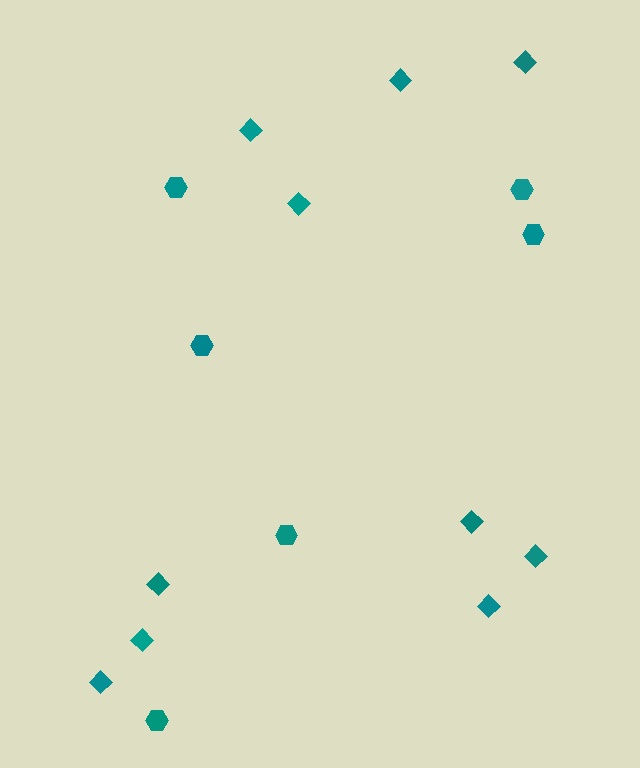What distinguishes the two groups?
There are 2 groups: one group of hexagons (6) and one group of diamonds (10).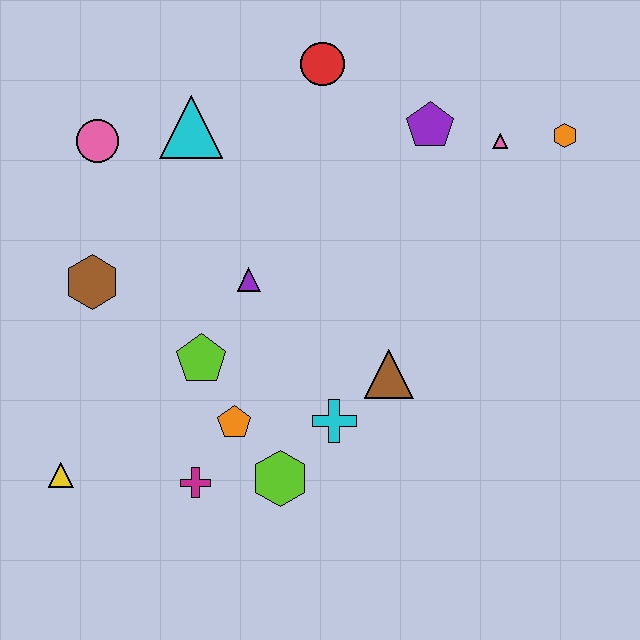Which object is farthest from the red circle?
The yellow triangle is farthest from the red circle.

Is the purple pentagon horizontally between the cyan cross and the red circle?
No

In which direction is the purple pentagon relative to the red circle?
The purple pentagon is to the right of the red circle.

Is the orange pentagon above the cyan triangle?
No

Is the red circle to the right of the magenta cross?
Yes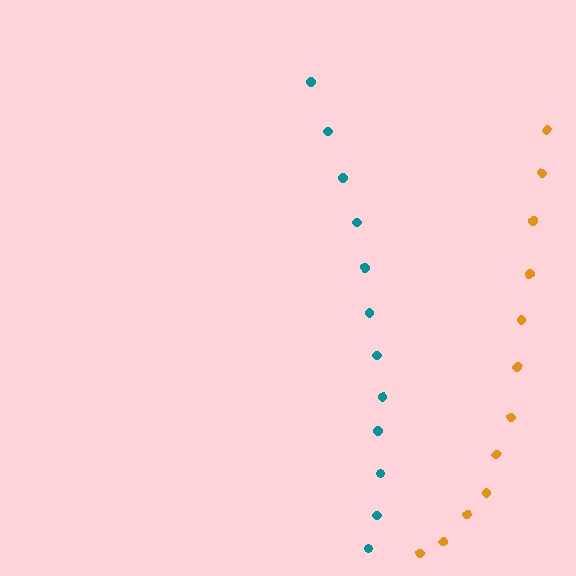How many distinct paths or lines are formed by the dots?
There are 2 distinct paths.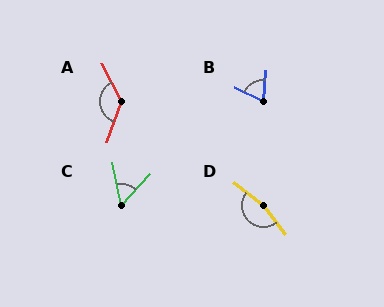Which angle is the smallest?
C, at approximately 54 degrees.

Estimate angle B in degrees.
Approximately 69 degrees.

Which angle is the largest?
D, at approximately 164 degrees.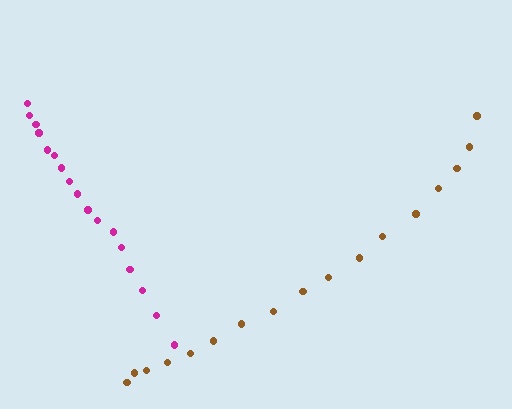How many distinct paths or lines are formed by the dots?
There are 2 distinct paths.